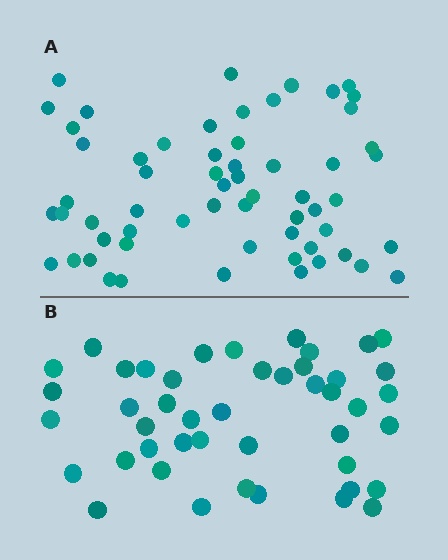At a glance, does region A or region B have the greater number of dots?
Region A (the top region) has more dots.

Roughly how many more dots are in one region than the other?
Region A has approximately 15 more dots than region B.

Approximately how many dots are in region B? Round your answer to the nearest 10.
About 40 dots. (The exact count is 45, which rounds to 40.)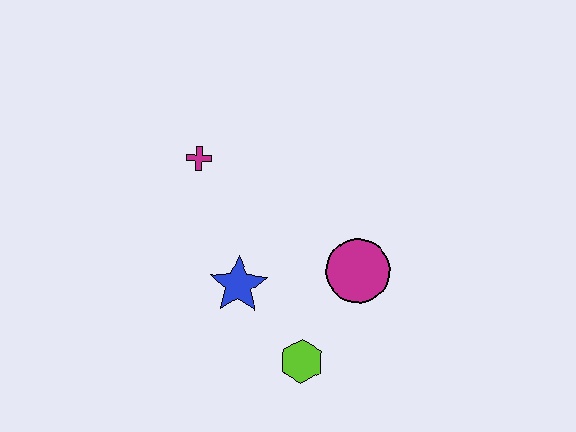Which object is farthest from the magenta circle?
The magenta cross is farthest from the magenta circle.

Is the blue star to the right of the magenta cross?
Yes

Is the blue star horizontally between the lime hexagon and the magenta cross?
Yes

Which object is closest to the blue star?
The lime hexagon is closest to the blue star.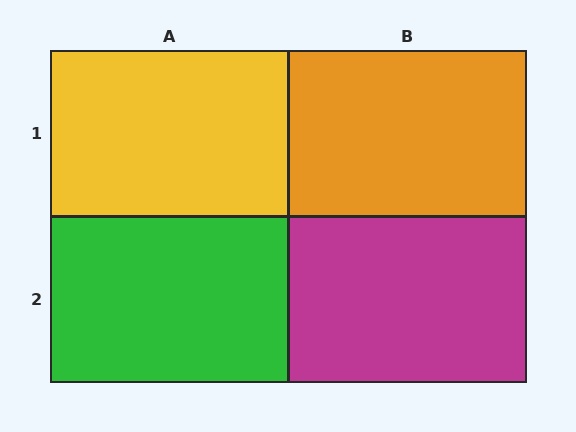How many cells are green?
1 cell is green.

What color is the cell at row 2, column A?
Green.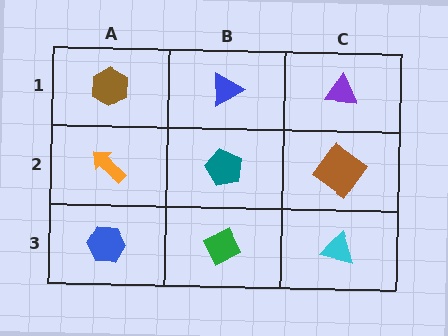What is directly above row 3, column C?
A brown diamond.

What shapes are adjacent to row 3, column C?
A brown diamond (row 2, column C), a green diamond (row 3, column B).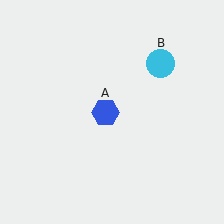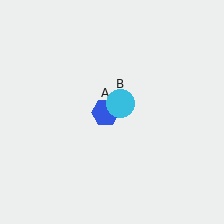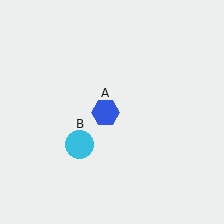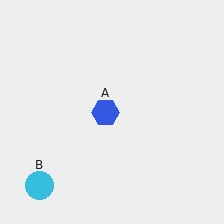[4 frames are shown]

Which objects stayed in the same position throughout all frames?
Blue hexagon (object A) remained stationary.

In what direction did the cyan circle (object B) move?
The cyan circle (object B) moved down and to the left.